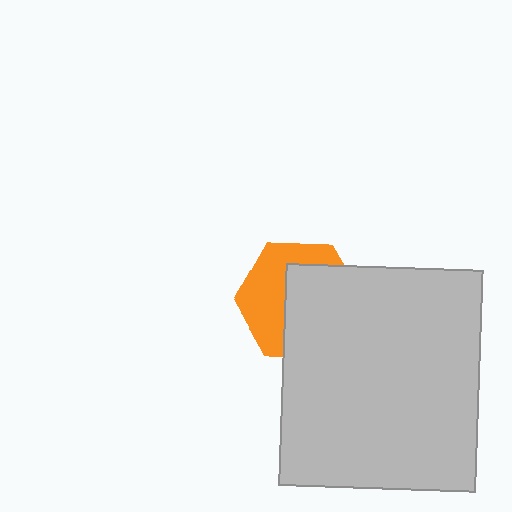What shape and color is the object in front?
The object in front is a light gray rectangle.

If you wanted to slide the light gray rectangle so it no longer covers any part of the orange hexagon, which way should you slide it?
Slide it toward the lower-right — that is the most direct way to separate the two shapes.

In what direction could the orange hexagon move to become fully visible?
The orange hexagon could move toward the upper-left. That would shift it out from behind the light gray rectangle entirely.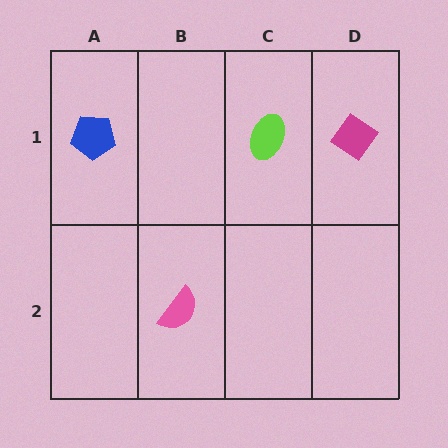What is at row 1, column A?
A blue pentagon.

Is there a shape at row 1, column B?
No, that cell is empty.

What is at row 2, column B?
A pink semicircle.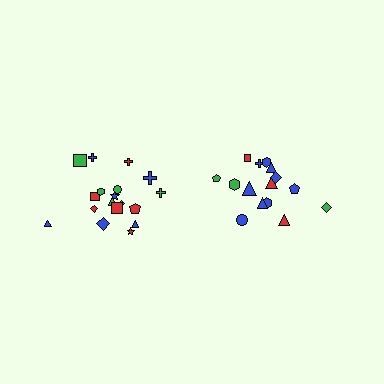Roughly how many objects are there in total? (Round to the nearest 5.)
Roughly 35 objects in total.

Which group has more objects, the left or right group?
The left group.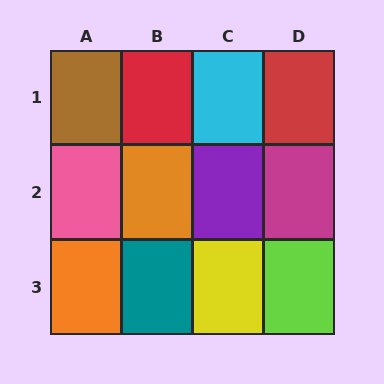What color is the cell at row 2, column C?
Purple.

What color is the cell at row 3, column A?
Orange.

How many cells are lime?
1 cell is lime.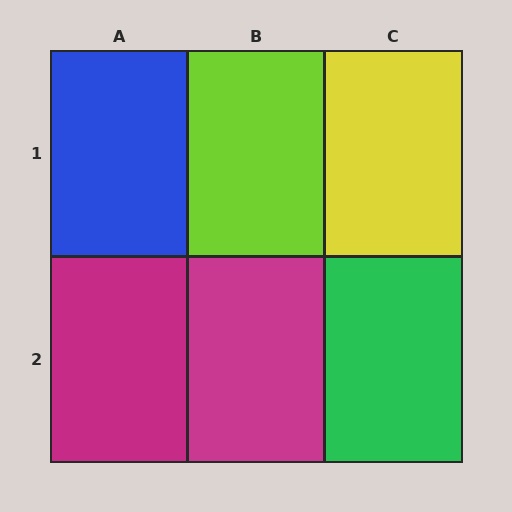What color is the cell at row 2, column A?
Magenta.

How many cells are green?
1 cell is green.